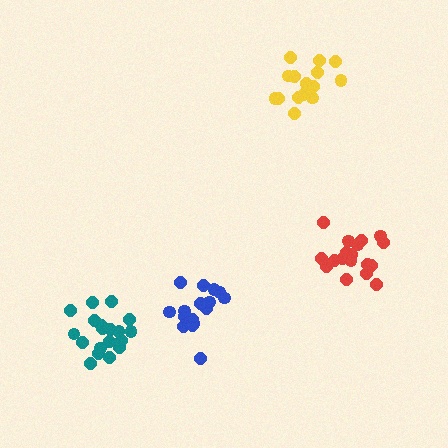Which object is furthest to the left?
The teal cluster is leftmost.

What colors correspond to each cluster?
The clusters are colored: teal, red, blue, yellow.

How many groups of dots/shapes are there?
There are 4 groups.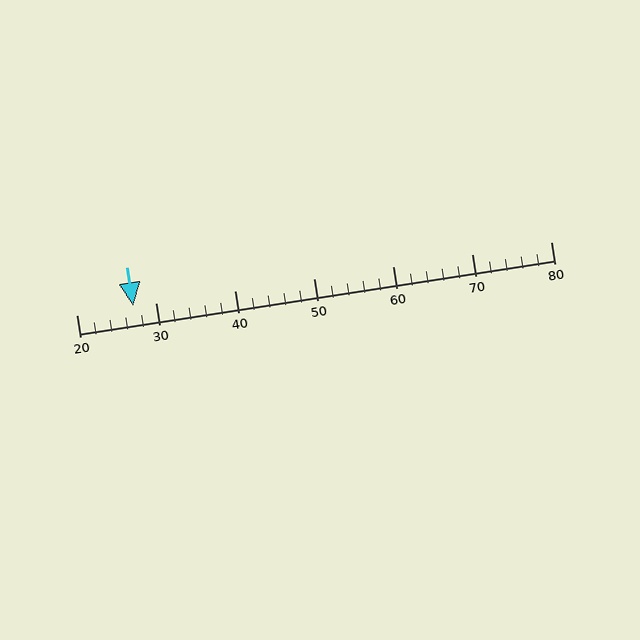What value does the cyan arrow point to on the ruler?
The cyan arrow points to approximately 27.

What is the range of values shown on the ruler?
The ruler shows values from 20 to 80.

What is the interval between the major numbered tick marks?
The major tick marks are spaced 10 units apart.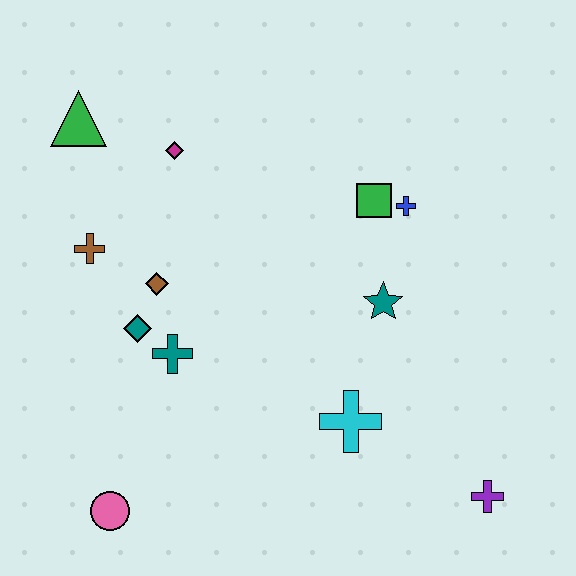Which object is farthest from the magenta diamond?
The purple cross is farthest from the magenta diamond.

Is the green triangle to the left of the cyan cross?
Yes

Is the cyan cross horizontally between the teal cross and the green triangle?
No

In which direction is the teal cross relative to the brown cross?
The teal cross is below the brown cross.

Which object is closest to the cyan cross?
The teal star is closest to the cyan cross.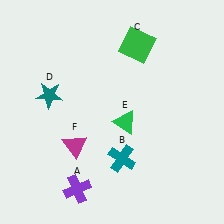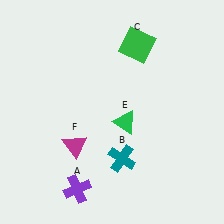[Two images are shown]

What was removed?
The teal star (D) was removed in Image 2.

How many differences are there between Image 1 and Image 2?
There is 1 difference between the two images.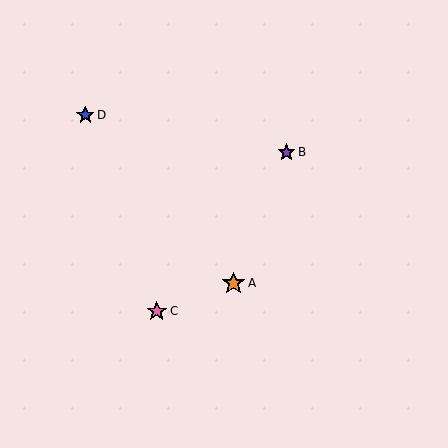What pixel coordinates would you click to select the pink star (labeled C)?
Click at (157, 311) to select the pink star C.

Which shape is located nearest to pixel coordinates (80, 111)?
The blue star (labeled D) at (85, 115) is nearest to that location.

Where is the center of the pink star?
The center of the pink star is at (157, 311).